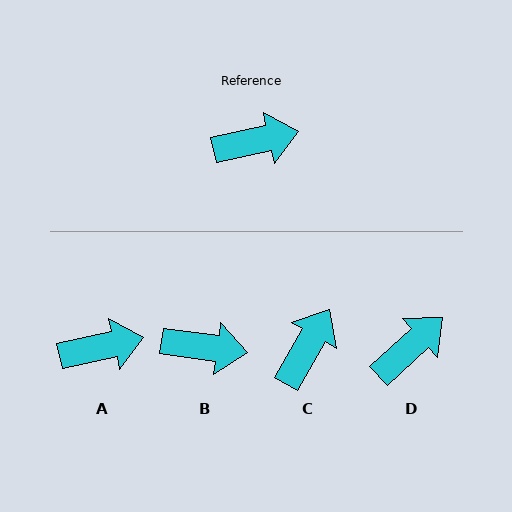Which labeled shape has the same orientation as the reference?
A.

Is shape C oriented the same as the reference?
No, it is off by about 47 degrees.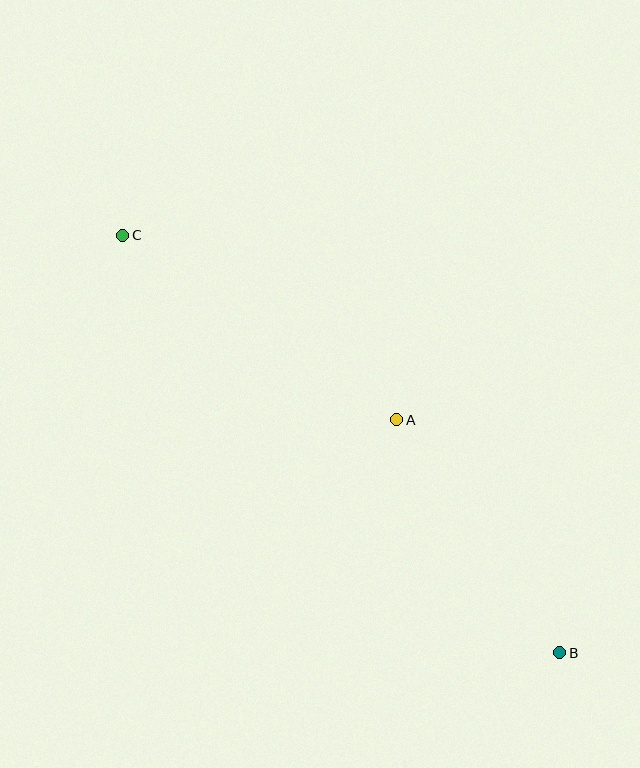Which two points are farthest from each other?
Points B and C are farthest from each other.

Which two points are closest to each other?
Points A and B are closest to each other.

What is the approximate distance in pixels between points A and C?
The distance between A and C is approximately 330 pixels.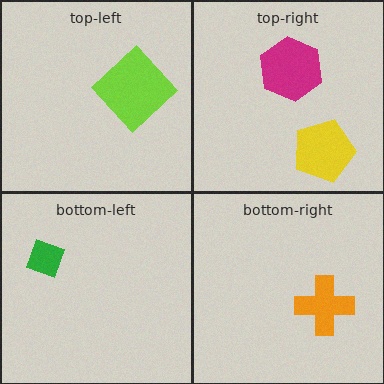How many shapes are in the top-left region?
1.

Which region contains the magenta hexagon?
The top-right region.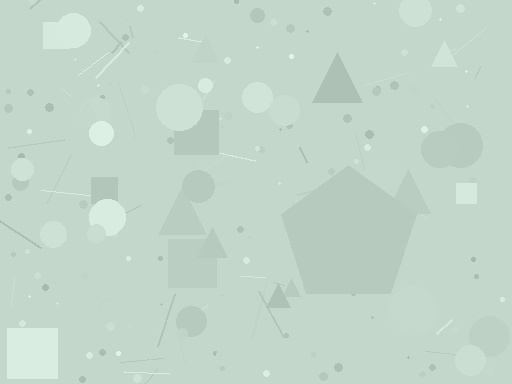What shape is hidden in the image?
A pentagon is hidden in the image.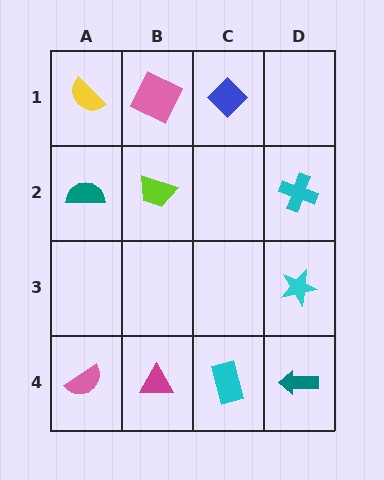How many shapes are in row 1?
3 shapes.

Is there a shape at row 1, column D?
No, that cell is empty.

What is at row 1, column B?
A pink square.